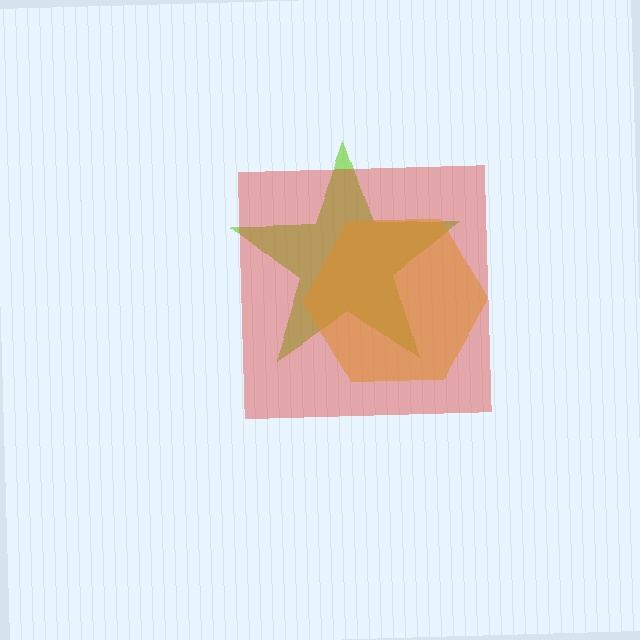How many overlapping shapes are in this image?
There are 3 overlapping shapes in the image.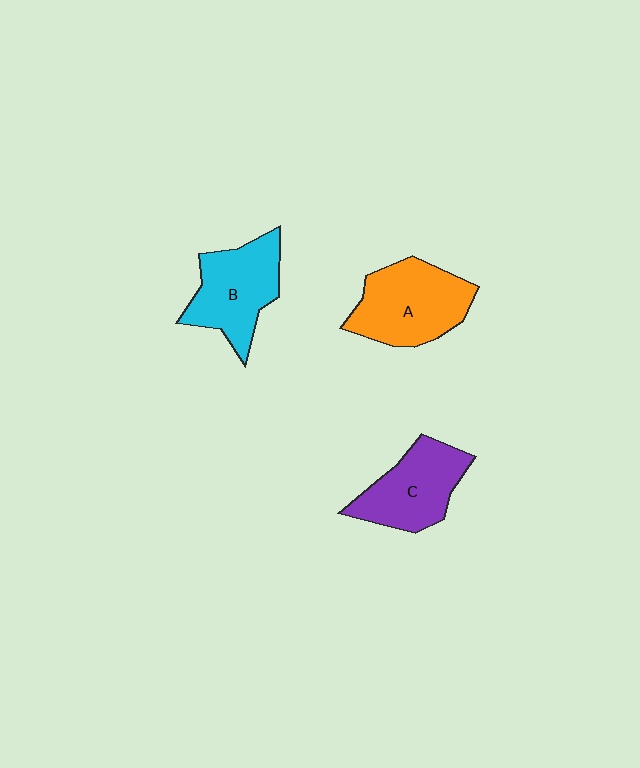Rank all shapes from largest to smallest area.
From largest to smallest: A (orange), B (cyan), C (purple).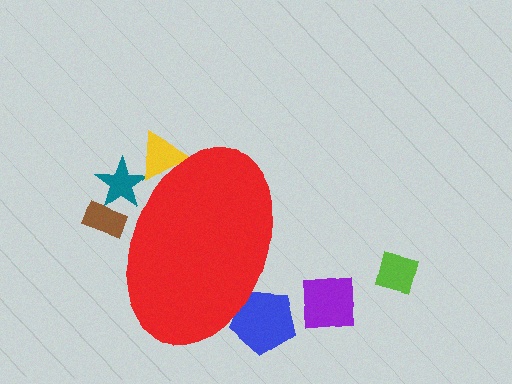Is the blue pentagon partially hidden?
Yes, the blue pentagon is partially hidden behind the red ellipse.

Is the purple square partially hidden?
No, the purple square is fully visible.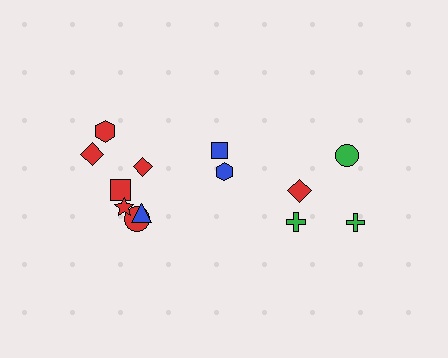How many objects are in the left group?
There are 8 objects.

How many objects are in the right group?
There are 5 objects.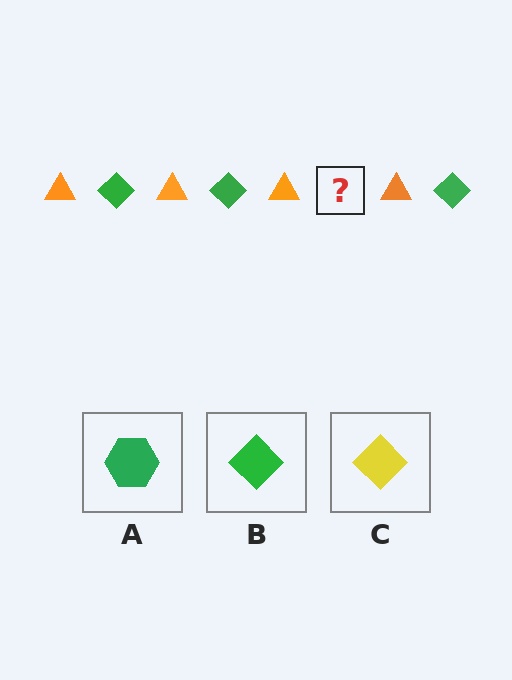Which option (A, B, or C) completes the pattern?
B.